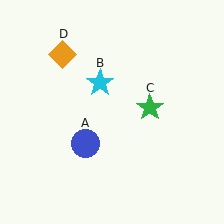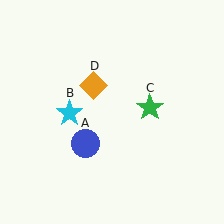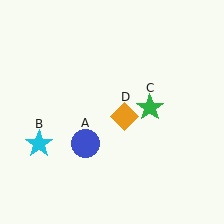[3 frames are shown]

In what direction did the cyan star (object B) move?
The cyan star (object B) moved down and to the left.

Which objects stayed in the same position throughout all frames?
Blue circle (object A) and green star (object C) remained stationary.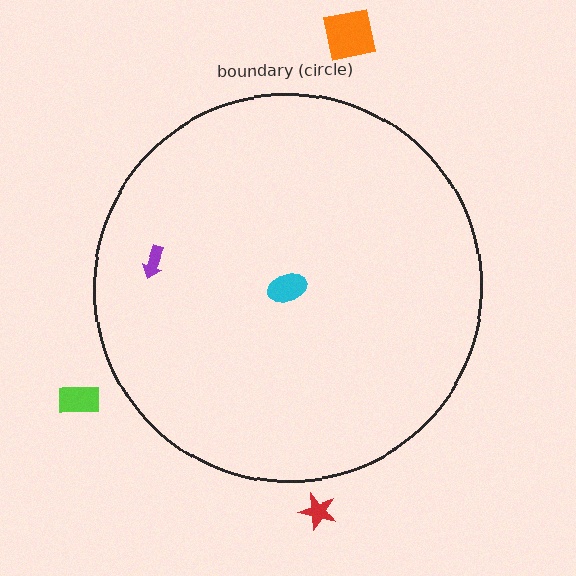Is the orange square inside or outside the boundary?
Outside.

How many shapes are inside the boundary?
2 inside, 3 outside.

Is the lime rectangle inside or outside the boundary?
Outside.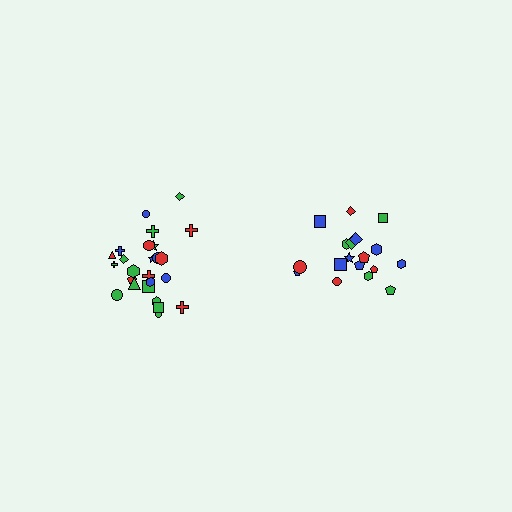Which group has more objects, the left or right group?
The left group.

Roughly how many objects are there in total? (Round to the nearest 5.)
Roughly 45 objects in total.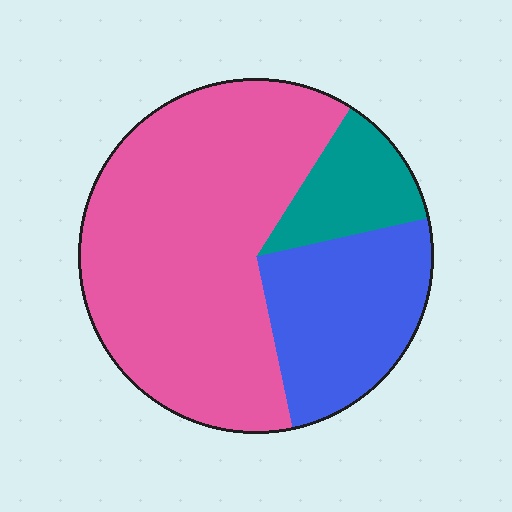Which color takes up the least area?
Teal, at roughly 10%.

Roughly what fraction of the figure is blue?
Blue takes up about one quarter (1/4) of the figure.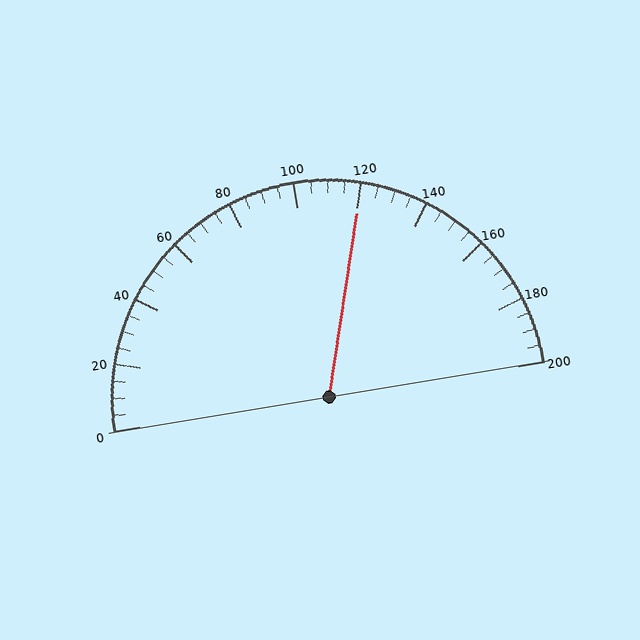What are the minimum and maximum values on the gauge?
The gauge ranges from 0 to 200.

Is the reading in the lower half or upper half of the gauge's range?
The reading is in the upper half of the range (0 to 200).